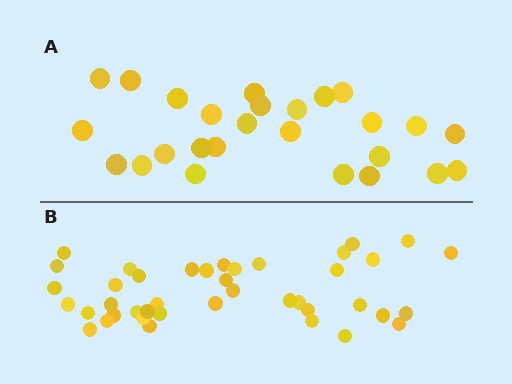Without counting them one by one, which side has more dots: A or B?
Region B (the bottom region) has more dots.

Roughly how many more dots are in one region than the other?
Region B has approximately 15 more dots than region A.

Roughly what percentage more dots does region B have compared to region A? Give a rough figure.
About 60% more.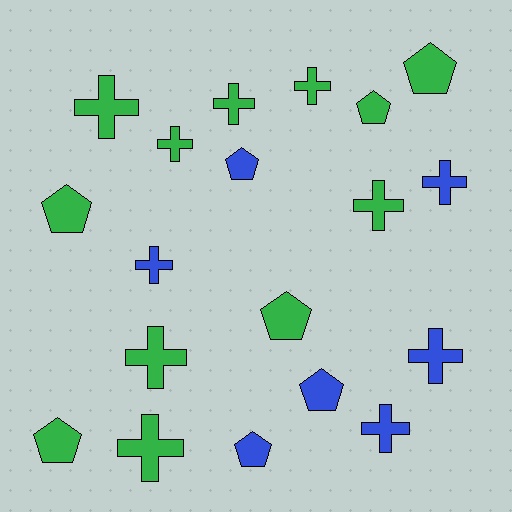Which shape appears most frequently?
Cross, with 11 objects.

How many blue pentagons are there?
There are 3 blue pentagons.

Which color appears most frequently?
Green, with 12 objects.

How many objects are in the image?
There are 19 objects.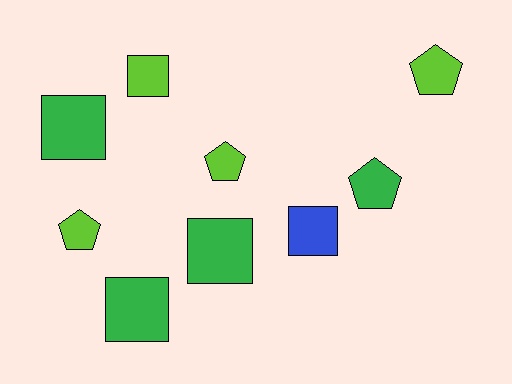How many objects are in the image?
There are 9 objects.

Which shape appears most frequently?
Square, with 5 objects.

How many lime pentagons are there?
There are 3 lime pentagons.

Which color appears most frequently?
Green, with 4 objects.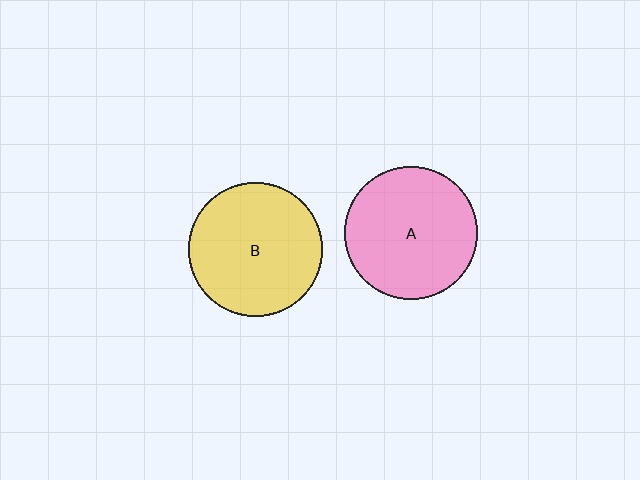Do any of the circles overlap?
No, none of the circles overlap.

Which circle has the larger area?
Circle B (yellow).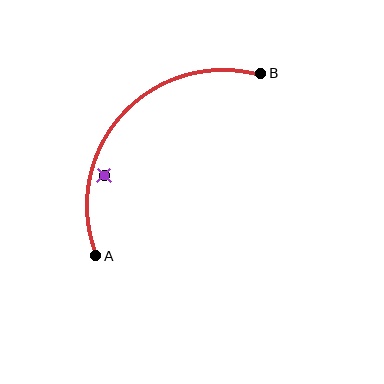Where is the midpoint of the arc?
The arc midpoint is the point on the curve farthest from the straight line joining A and B. It sits above and to the left of that line.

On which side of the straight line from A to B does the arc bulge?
The arc bulges above and to the left of the straight line connecting A and B.